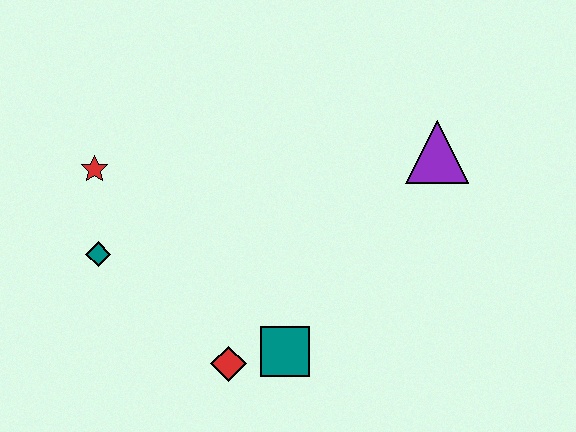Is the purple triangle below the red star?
No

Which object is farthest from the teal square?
The red star is farthest from the teal square.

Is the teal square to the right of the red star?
Yes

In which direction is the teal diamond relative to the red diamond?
The teal diamond is to the left of the red diamond.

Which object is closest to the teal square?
The red diamond is closest to the teal square.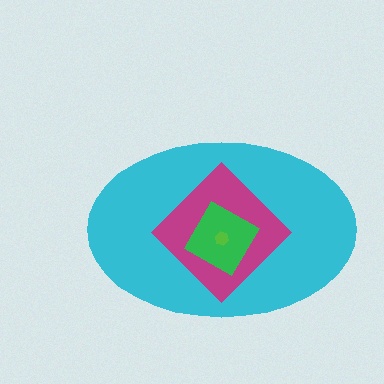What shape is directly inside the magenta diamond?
The green square.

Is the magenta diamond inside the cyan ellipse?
Yes.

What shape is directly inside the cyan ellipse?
The magenta diamond.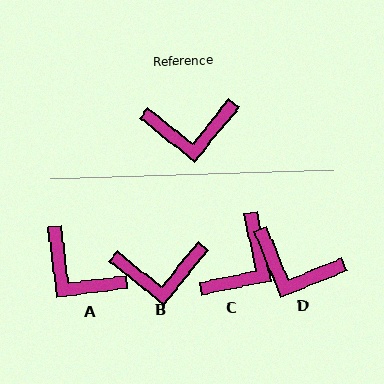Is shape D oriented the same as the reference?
No, it is off by about 29 degrees.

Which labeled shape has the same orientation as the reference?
B.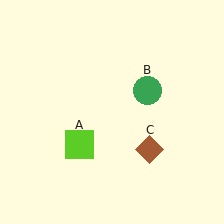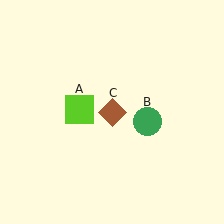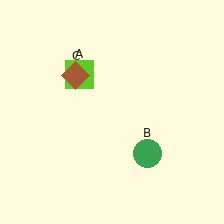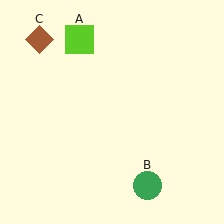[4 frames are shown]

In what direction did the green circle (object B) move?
The green circle (object B) moved down.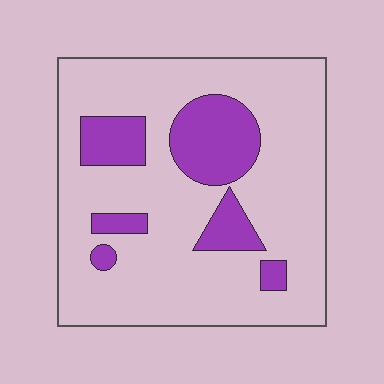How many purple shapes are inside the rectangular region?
6.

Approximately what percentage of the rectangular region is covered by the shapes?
Approximately 20%.